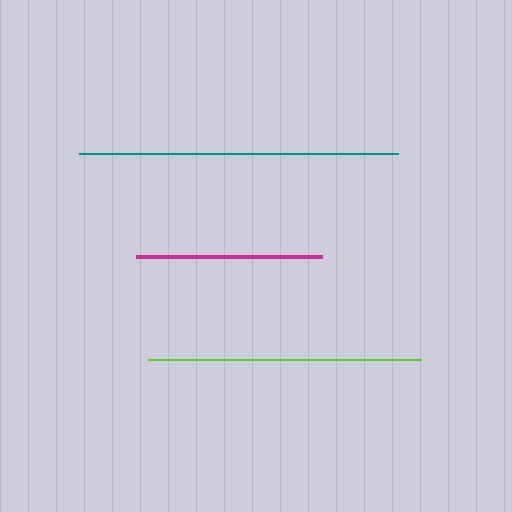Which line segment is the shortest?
The magenta line is the shortest at approximately 186 pixels.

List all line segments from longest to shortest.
From longest to shortest: teal, lime, magenta.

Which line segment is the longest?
The teal line is the longest at approximately 318 pixels.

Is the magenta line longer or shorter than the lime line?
The lime line is longer than the magenta line.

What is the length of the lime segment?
The lime segment is approximately 272 pixels long.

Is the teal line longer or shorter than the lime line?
The teal line is longer than the lime line.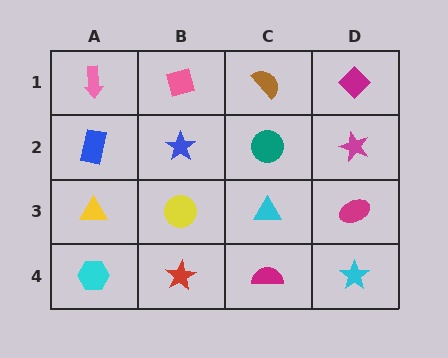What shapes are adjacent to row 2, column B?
A pink square (row 1, column B), a yellow circle (row 3, column B), a blue rectangle (row 2, column A), a teal circle (row 2, column C).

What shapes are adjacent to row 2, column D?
A magenta diamond (row 1, column D), a magenta ellipse (row 3, column D), a teal circle (row 2, column C).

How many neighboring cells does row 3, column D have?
3.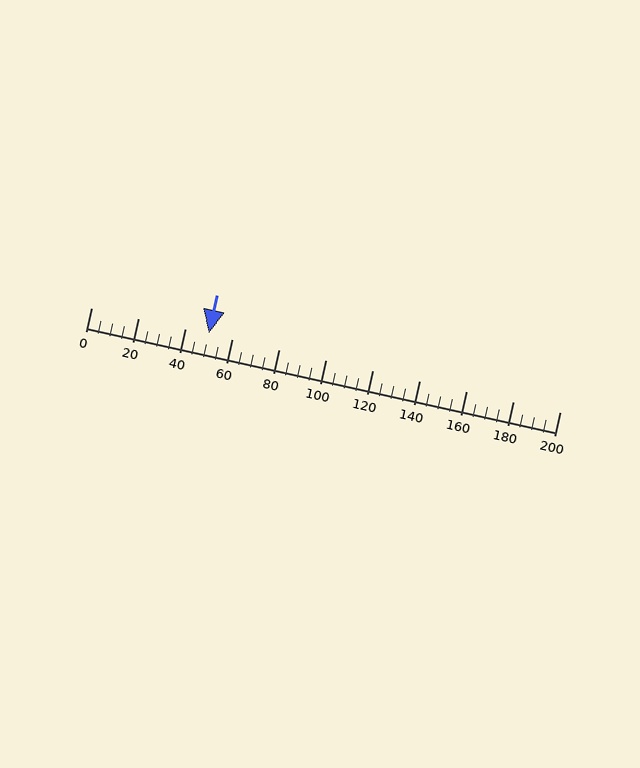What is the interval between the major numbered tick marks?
The major tick marks are spaced 20 units apart.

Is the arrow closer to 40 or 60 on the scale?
The arrow is closer to 60.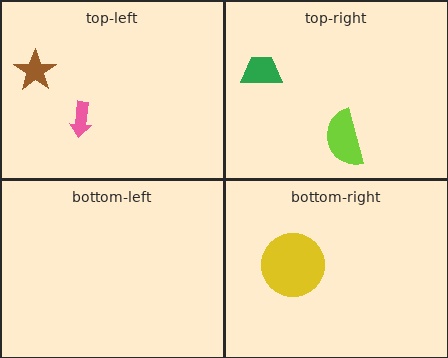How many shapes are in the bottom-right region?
1.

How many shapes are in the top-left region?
2.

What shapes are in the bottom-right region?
The yellow circle.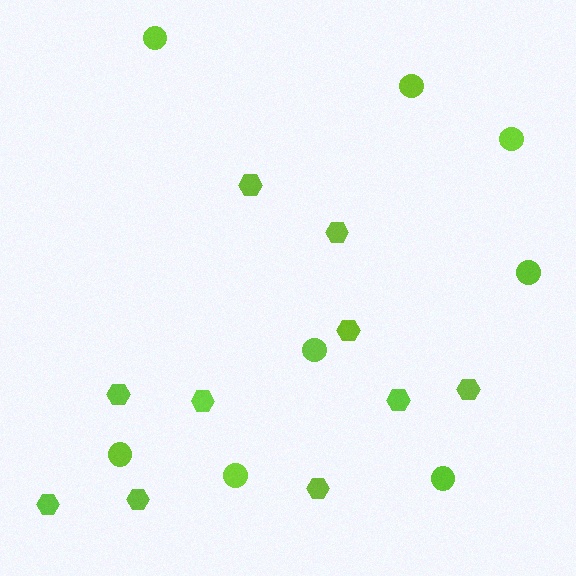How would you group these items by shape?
There are 2 groups: one group of circles (8) and one group of hexagons (10).